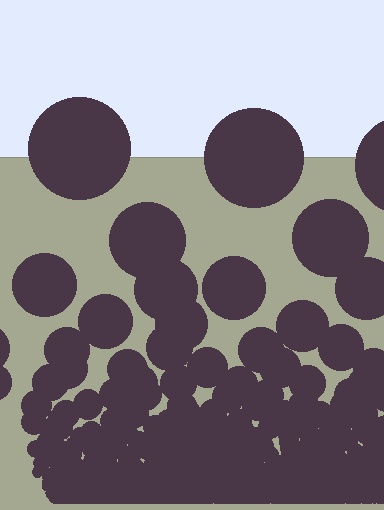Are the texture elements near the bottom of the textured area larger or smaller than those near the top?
Smaller. The gradient is inverted — elements near the bottom are smaller and denser.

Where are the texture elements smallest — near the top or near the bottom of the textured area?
Near the bottom.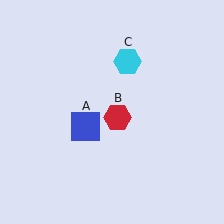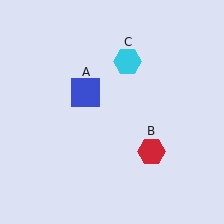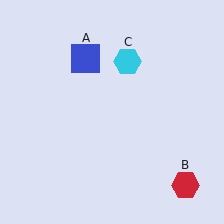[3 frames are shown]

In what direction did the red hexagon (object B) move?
The red hexagon (object B) moved down and to the right.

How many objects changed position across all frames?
2 objects changed position: blue square (object A), red hexagon (object B).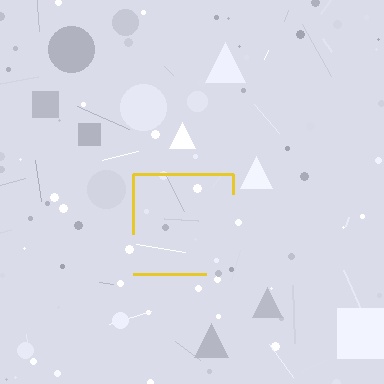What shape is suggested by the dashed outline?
The dashed outline suggests a square.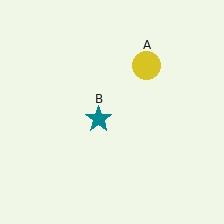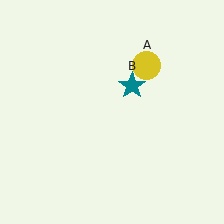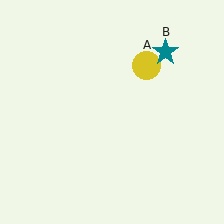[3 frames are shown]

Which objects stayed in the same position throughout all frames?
Yellow circle (object A) remained stationary.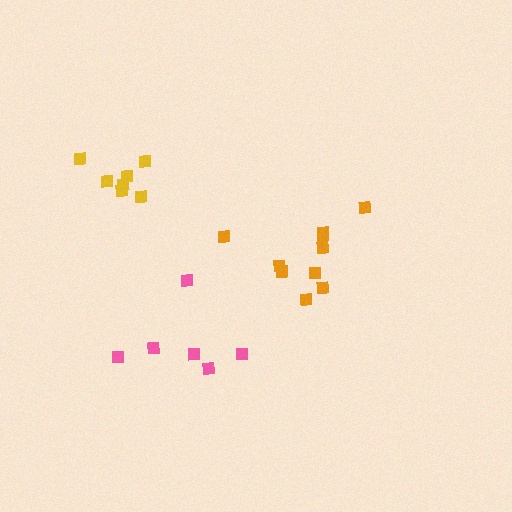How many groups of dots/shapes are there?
There are 3 groups.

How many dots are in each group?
Group 1: 6 dots, Group 2: 10 dots, Group 3: 7 dots (23 total).